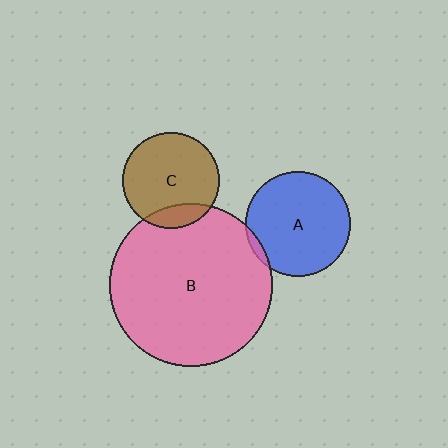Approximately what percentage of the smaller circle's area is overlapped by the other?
Approximately 15%.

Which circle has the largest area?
Circle B (pink).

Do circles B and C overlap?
Yes.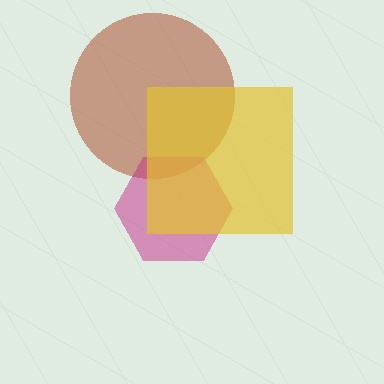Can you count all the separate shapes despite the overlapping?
Yes, there are 3 separate shapes.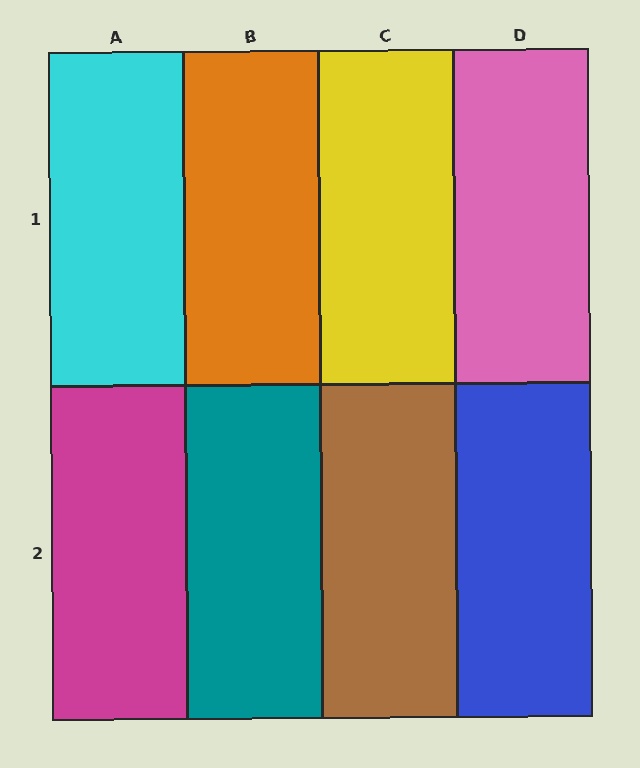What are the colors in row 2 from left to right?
Magenta, teal, brown, blue.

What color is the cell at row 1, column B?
Orange.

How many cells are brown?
1 cell is brown.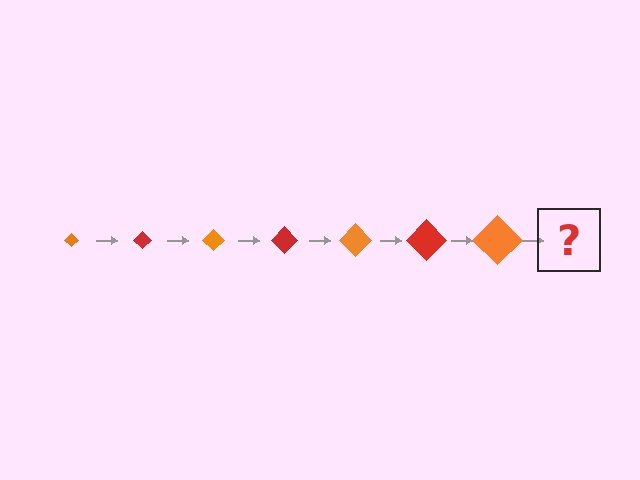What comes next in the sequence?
The next element should be a red diamond, larger than the previous one.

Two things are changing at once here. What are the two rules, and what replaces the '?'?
The two rules are that the diamond grows larger each step and the color cycles through orange and red. The '?' should be a red diamond, larger than the previous one.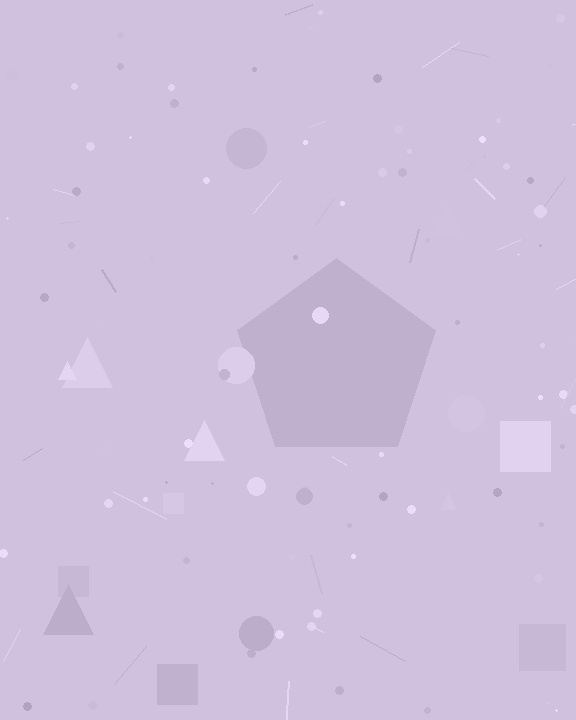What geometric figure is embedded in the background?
A pentagon is embedded in the background.